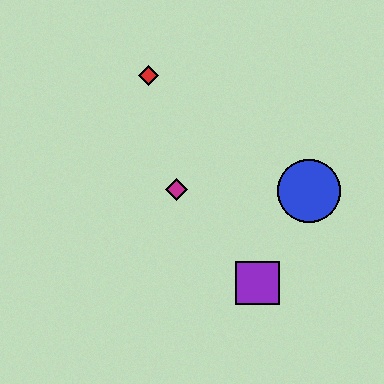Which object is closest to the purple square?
The blue circle is closest to the purple square.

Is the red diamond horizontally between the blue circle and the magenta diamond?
No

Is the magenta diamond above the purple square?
Yes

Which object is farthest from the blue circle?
The red diamond is farthest from the blue circle.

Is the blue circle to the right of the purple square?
Yes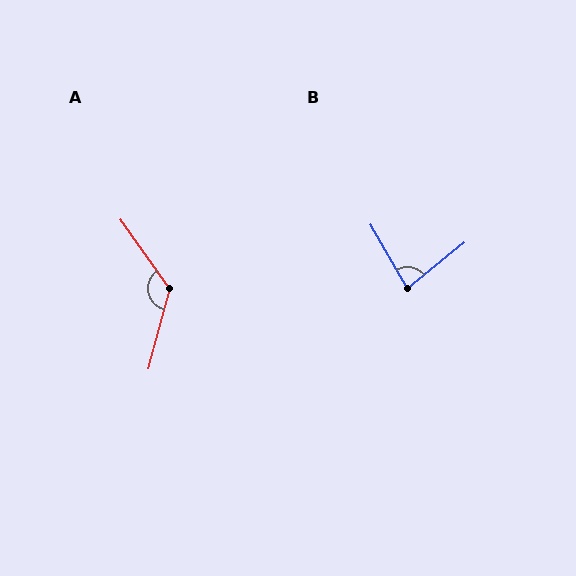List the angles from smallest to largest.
B (81°), A (129°).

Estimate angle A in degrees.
Approximately 129 degrees.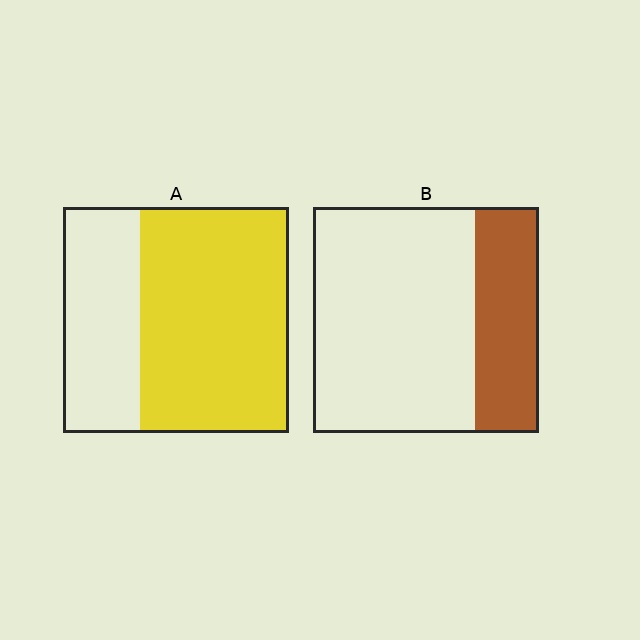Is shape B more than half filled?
No.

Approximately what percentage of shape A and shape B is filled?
A is approximately 65% and B is approximately 30%.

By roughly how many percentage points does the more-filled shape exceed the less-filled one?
By roughly 40 percentage points (A over B).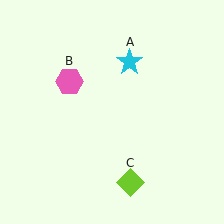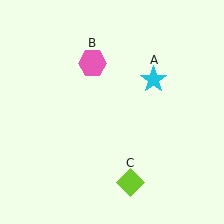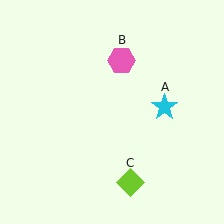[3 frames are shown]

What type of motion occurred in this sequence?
The cyan star (object A), pink hexagon (object B) rotated clockwise around the center of the scene.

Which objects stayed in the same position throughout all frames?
Lime diamond (object C) remained stationary.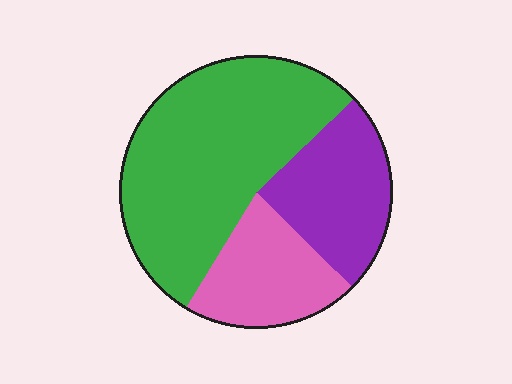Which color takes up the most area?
Green, at roughly 55%.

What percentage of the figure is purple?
Purple covers 24% of the figure.